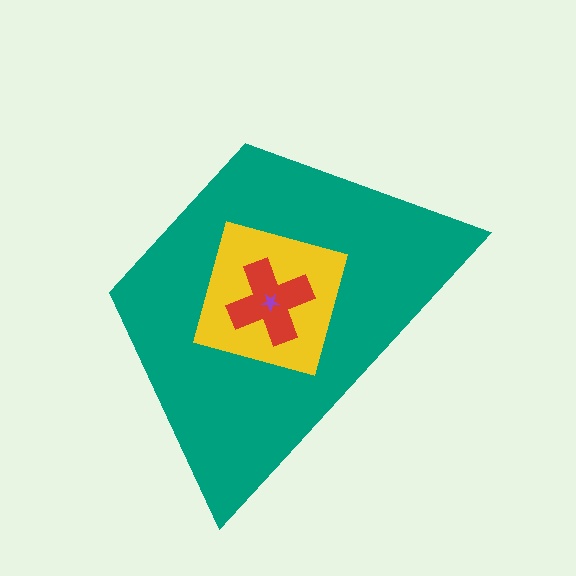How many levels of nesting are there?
4.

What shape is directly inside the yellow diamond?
The red cross.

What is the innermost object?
The purple star.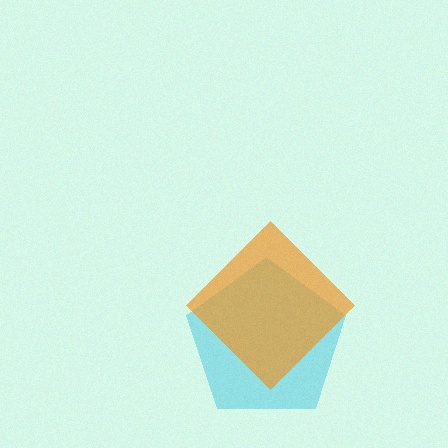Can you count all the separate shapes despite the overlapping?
Yes, there are 2 separate shapes.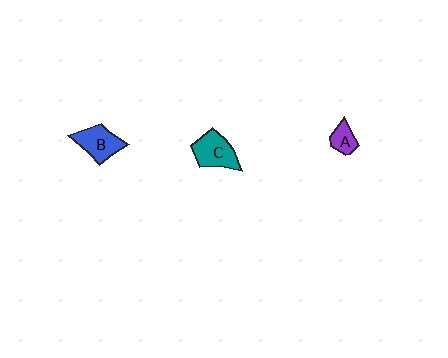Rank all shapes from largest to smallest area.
From largest to smallest: C (teal), B (blue), A (purple).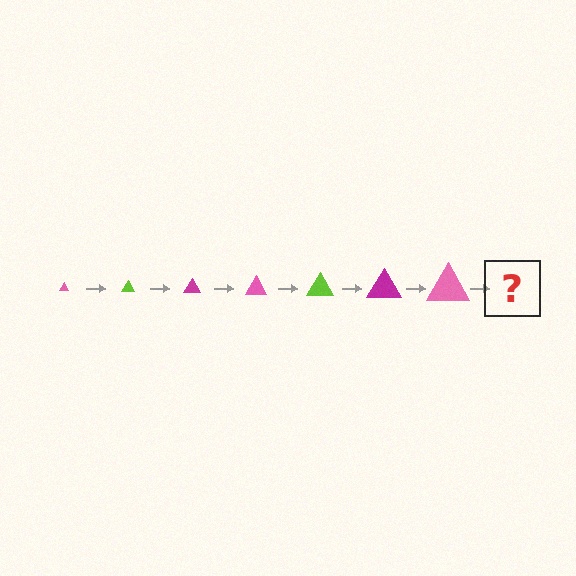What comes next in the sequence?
The next element should be a lime triangle, larger than the previous one.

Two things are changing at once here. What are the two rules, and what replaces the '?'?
The two rules are that the triangle grows larger each step and the color cycles through pink, lime, and magenta. The '?' should be a lime triangle, larger than the previous one.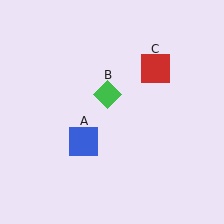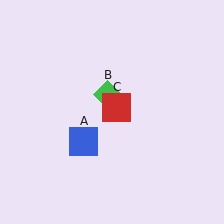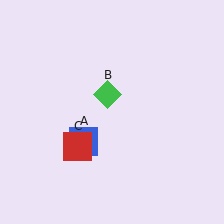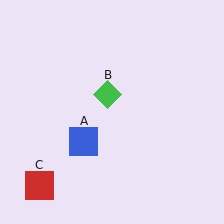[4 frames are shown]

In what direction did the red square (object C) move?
The red square (object C) moved down and to the left.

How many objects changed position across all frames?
1 object changed position: red square (object C).